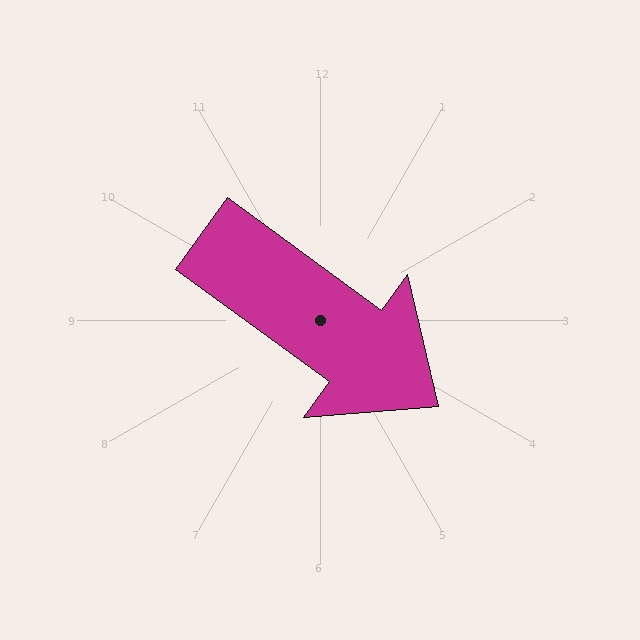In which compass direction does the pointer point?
Southeast.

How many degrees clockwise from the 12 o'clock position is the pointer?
Approximately 126 degrees.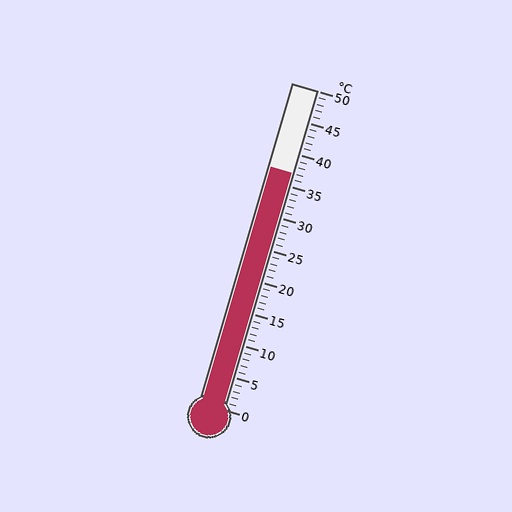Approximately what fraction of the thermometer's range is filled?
The thermometer is filled to approximately 75% of its range.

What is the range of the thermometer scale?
The thermometer scale ranges from 0°C to 50°C.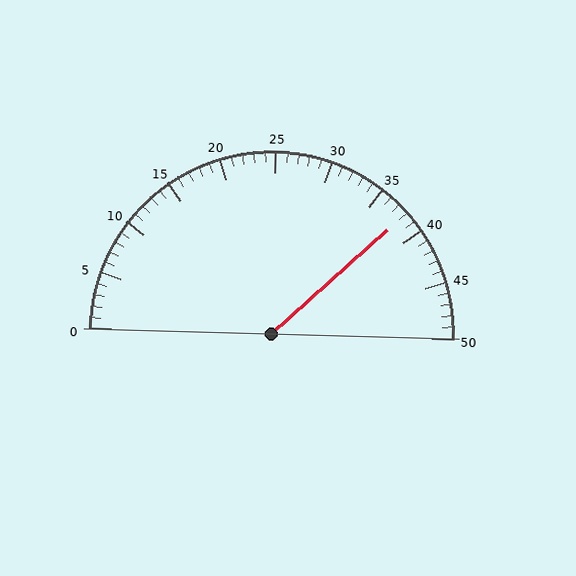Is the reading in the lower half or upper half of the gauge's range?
The reading is in the upper half of the range (0 to 50).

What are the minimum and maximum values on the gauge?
The gauge ranges from 0 to 50.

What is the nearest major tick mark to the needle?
The nearest major tick mark is 40.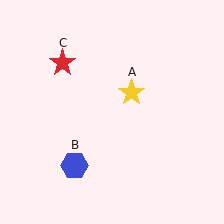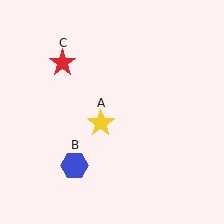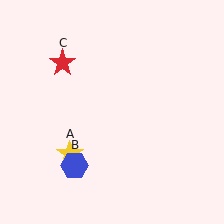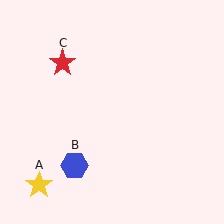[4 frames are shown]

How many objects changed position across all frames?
1 object changed position: yellow star (object A).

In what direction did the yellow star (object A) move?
The yellow star (object A) moved down and to the left.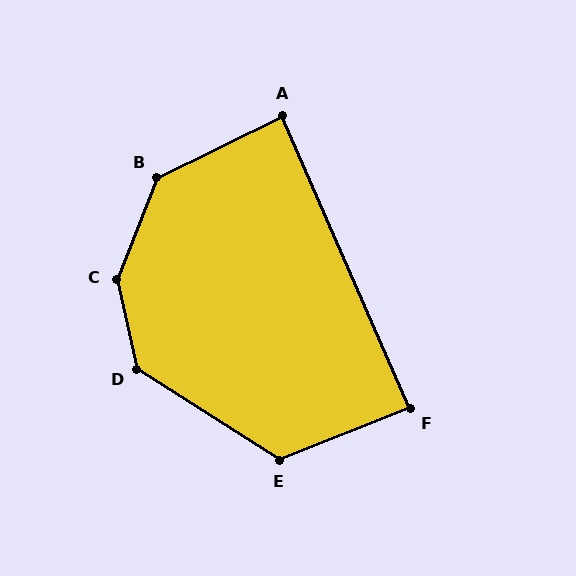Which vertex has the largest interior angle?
C, at approximately 146 degrees.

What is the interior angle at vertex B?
Approximately 137 degrees (obtuse).